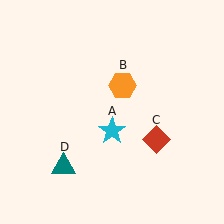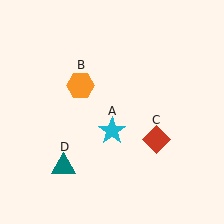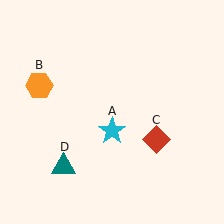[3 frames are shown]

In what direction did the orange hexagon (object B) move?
The orange hexagon (object B) moved left.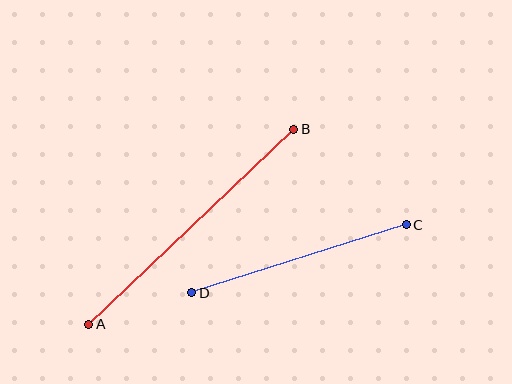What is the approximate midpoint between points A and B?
The midpoint is at approximately (191, 227) pixels.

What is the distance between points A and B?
The distance is approximately 283 pixels.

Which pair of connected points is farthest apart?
Points A and B are farthest apart.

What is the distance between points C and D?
The distance is approximately 225 pixels.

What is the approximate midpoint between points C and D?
The midpoint is at approximately (299, 259) pixels.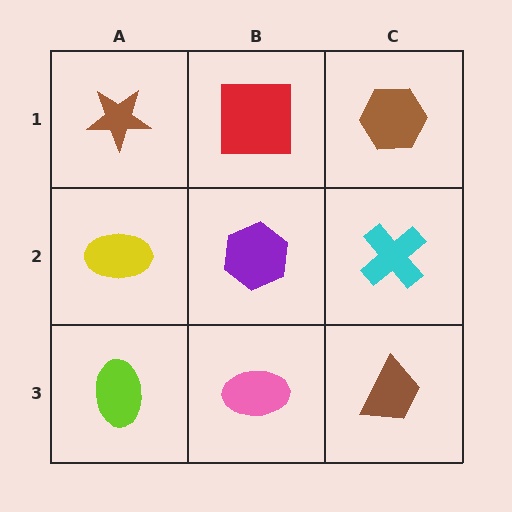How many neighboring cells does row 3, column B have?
3.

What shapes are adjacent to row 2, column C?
A brown hexagon (row 1, column C), a brown trapezoid (row 3, column C), a purple hexagon (row 2, column B).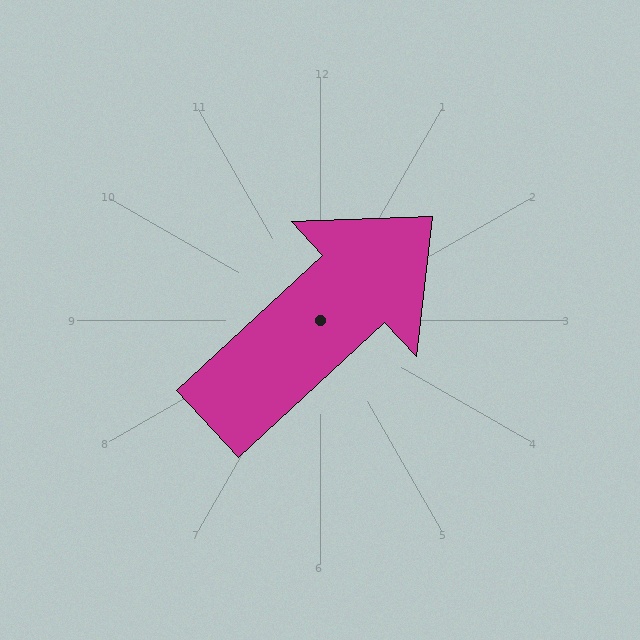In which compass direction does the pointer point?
Northeast.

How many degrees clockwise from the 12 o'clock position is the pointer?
Approximately 47 degrees.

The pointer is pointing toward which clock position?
Roughly 2 o'clock.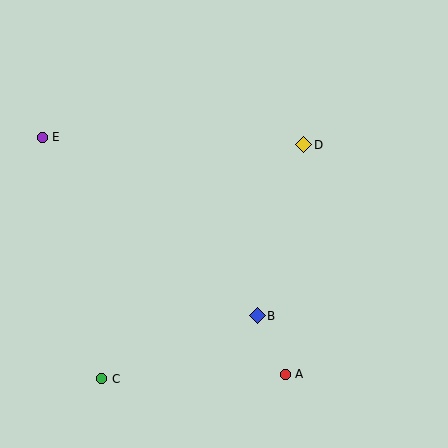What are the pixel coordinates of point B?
Point B is at (257, 316).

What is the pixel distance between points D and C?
The distance between D and C is 309 pixels.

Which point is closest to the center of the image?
Point B at (257, 316) is closest to the center.